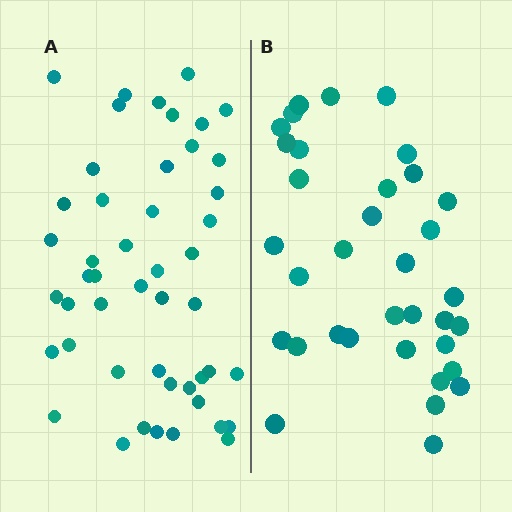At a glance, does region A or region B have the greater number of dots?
Region A (the left region) has more dots.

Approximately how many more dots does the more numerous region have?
Region A has approximately 15 more dots than region B.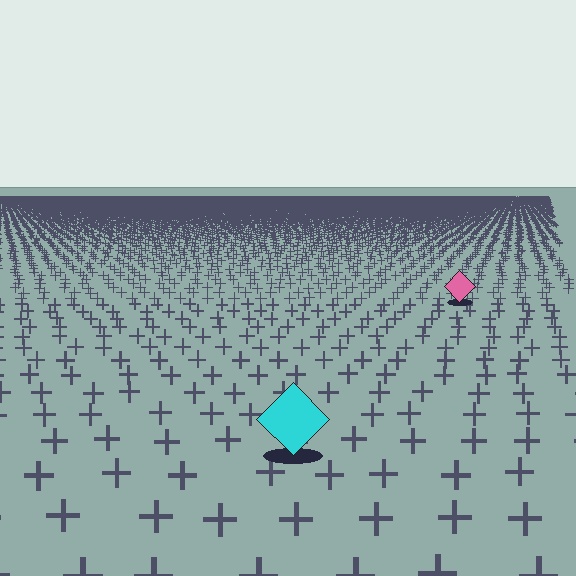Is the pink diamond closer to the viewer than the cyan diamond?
No. The cyan diamond is closer — you can tell from the texture gradient: the ground texture is coarser near it.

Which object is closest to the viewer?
The cyan diamond is closest. The texture marks near it are larger and more spread out.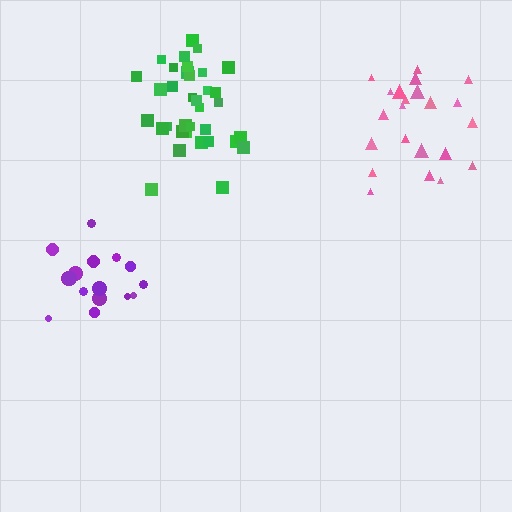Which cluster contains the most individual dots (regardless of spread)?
Green (35).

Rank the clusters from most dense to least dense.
green, purple, pink.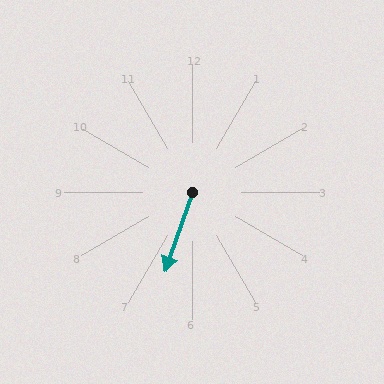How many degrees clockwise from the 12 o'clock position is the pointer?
Approximately 199 degrees.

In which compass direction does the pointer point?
South.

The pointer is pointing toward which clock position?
Roughly 7 o'clock.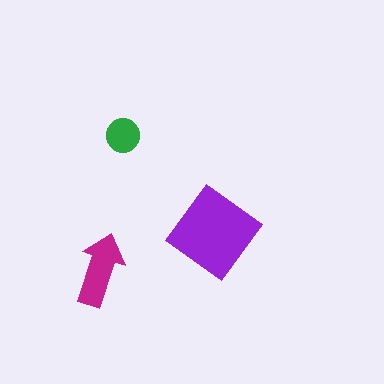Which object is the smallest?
The green circle.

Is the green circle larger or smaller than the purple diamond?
Smaller.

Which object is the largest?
The purple diamond.